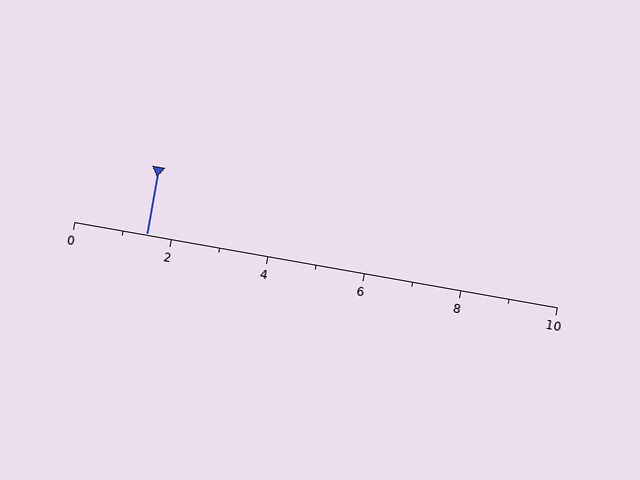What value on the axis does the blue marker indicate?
The marker indicates approximately 1.5.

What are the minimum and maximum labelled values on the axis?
The axis runs from 0 to 10.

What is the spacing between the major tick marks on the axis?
The major ticks are spaced 2 apart.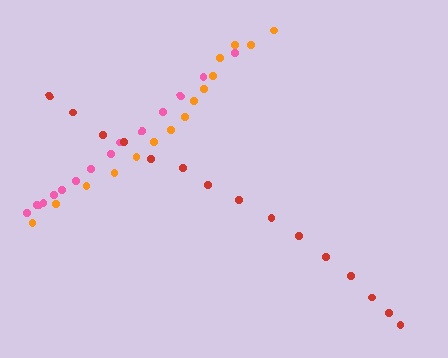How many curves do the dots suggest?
There are 3 distinct paths.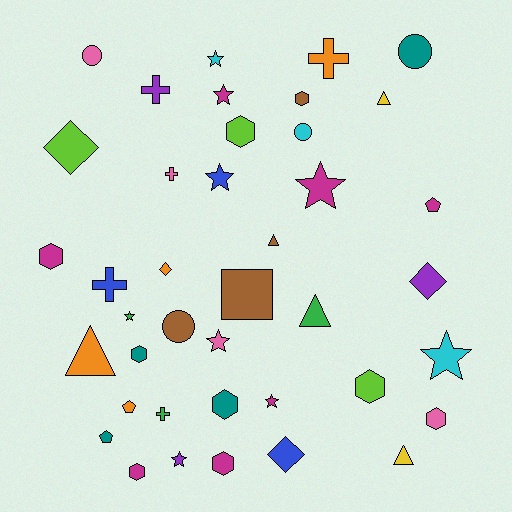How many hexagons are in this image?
There are 9 hexagons.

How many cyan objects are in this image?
There are 3 cyan objects.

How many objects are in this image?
There are 40 objects.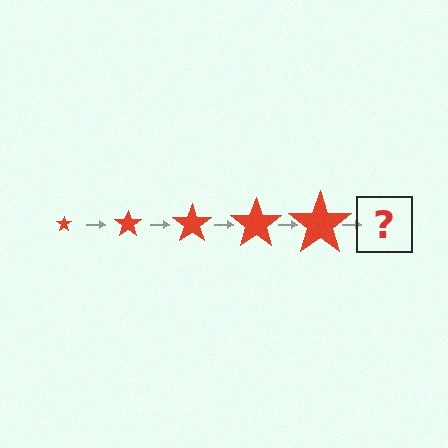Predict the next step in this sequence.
The next step is a red star, larger than the previous one.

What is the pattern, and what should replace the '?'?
The pattern is that the star gets progressively larger each step. The '?' should be a red star, larger than the previous one.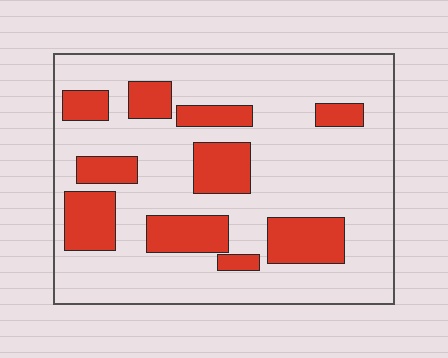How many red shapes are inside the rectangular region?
10.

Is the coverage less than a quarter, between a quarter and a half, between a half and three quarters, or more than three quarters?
Less than a quarter.